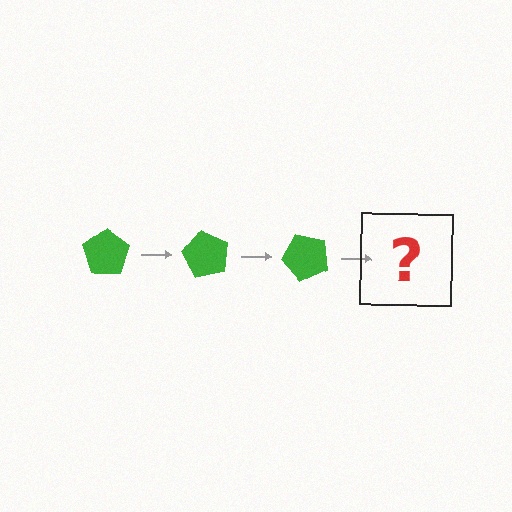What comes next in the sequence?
The next element should be a green pentagon rotated 180 degrees.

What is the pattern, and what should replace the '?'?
The pattern is that the pentagon rotates 60 degrees each step. The '?' should be a green pentagon rotated 180 degrees.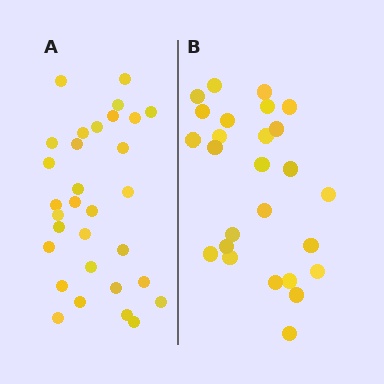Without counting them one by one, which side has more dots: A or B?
Region A (the left region) has more dots.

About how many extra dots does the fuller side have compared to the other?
Region A has about 5 more dots than region B.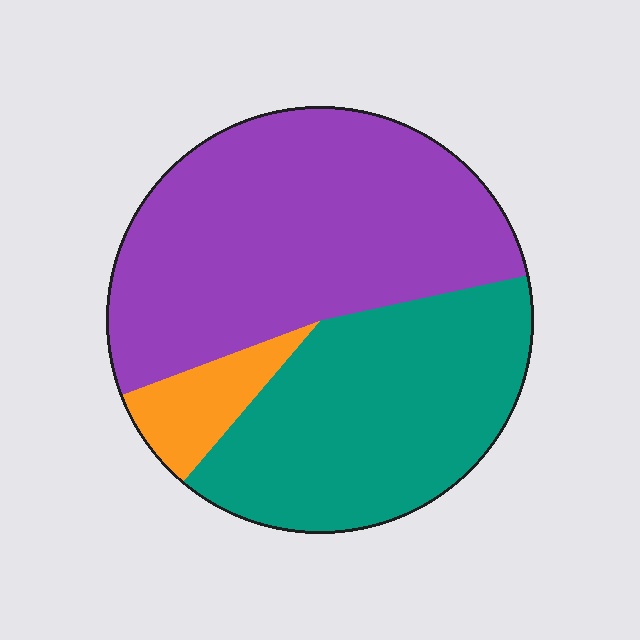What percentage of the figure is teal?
Teal covers 39% of the figure.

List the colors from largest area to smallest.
From largest to smallest: purple, teal, orange.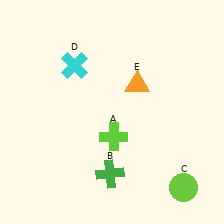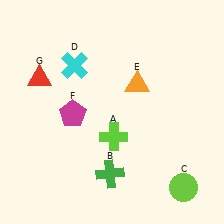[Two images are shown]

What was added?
A magenta pentagon (F), a red triangle (G) were added in Image 2.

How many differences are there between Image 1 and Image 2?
There are 2 differences between the two images.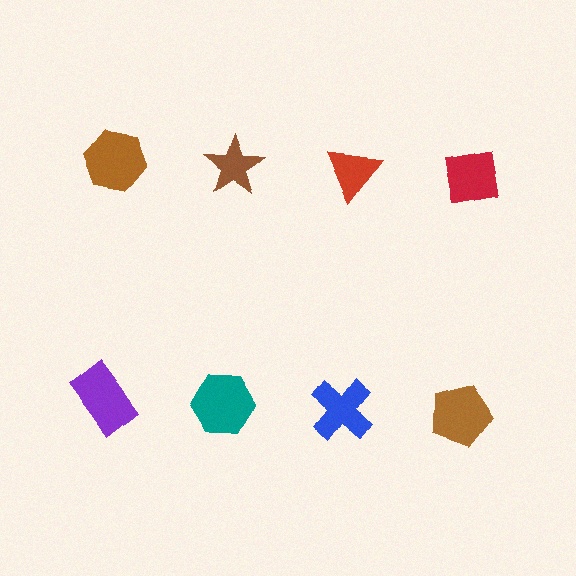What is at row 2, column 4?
A brown pentagon.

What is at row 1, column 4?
A red square.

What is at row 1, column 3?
A red triangle.